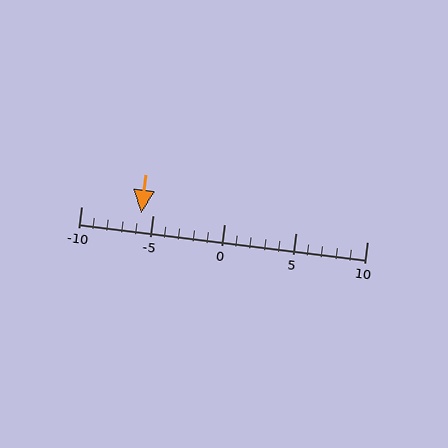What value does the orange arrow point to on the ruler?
The orange arrow points to approximately -6.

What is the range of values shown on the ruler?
The ruler shows values from -10 to 10.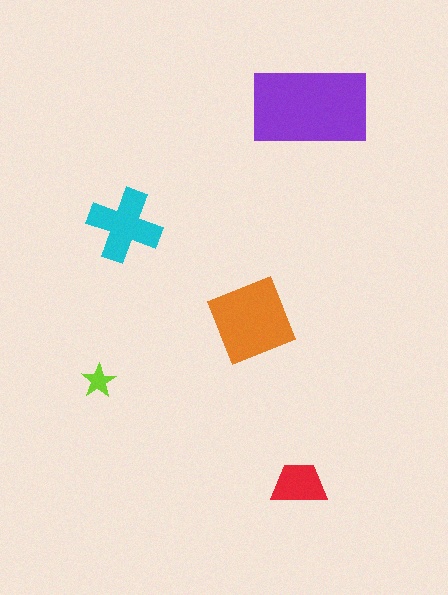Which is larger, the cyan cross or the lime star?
The cyan cross.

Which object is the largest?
The purple rectangle.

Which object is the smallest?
The lime star.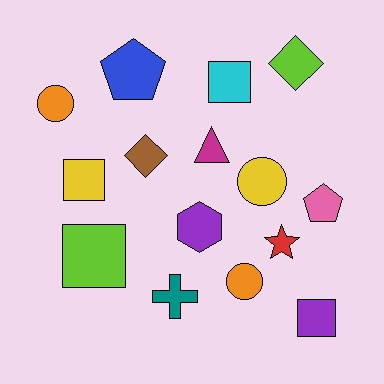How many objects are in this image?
There are 15 objects.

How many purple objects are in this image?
There are 2 purple objects.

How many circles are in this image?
There are 3 circles.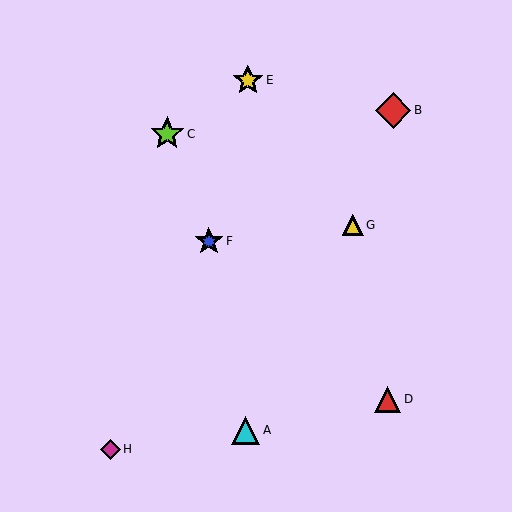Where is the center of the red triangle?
The center of the red triangle is at (388, 399).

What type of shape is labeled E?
Shape E is a yellow star.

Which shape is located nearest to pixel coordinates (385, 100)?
The red diamond (labeled B) at (393, 110) is nearest to that location.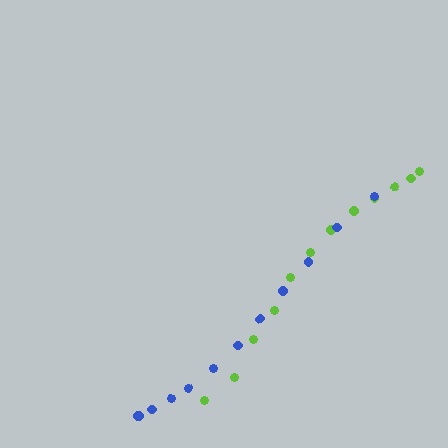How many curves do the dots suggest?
There are 2 distinct paths.